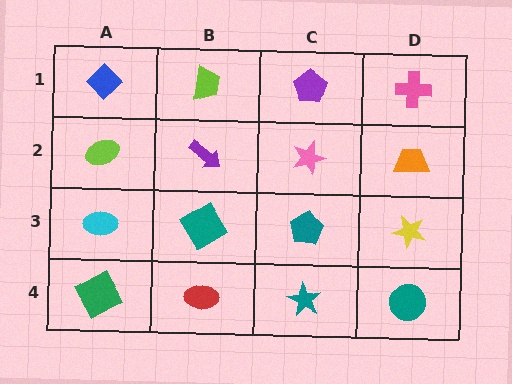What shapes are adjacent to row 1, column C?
A pink star (row 2, column C), a lime trapezoid (row 1, column B), a pink cross (row 1, column D).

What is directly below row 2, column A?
A cyan ellipse.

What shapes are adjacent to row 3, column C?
A pink star (row 2, column C), a teal star (row 4, column C), a teal diamond (row 3, column B), a yellow star (row 3, column D).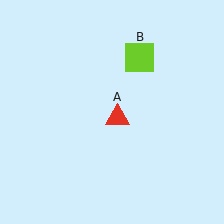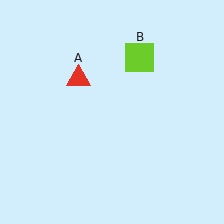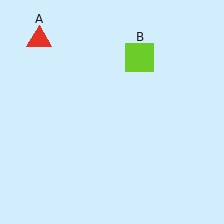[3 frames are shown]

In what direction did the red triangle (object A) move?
The red triangle (object A) moved up and to the left.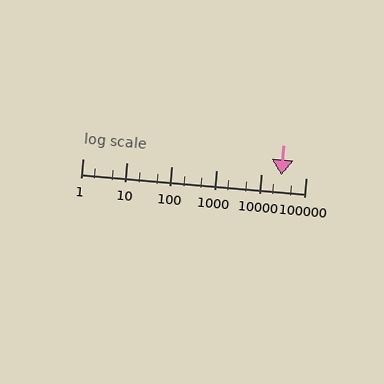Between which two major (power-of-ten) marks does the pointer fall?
The pointer is between 10000 and 100000.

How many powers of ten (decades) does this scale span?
The scale spans 5 decades, from 1 to 100000.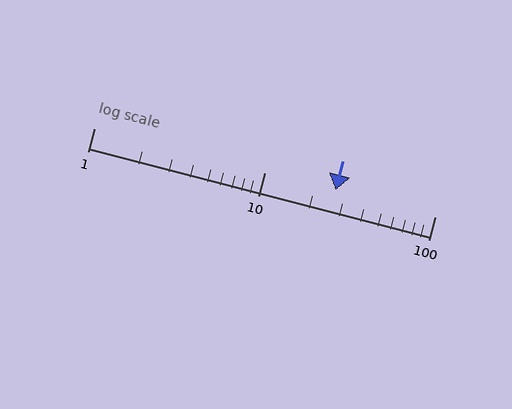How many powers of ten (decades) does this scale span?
The scale spans 2 decades, from 1 to 100.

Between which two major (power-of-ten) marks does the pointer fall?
The pointer is between 10 and 100.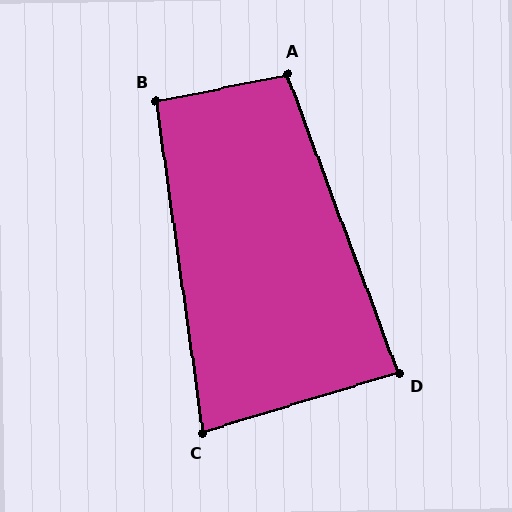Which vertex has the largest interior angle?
A, at approximately 99 degrees.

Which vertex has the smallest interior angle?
C, at approximately 81 degrees.